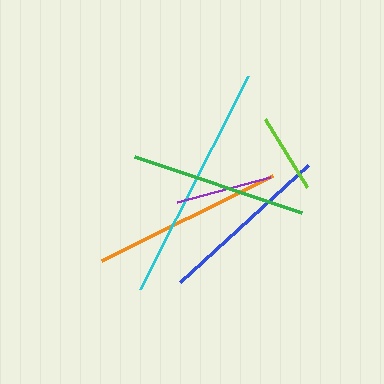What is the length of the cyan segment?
The cyan segment is approximately 240 pixels long.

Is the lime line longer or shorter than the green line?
The green line is longer than the lime line.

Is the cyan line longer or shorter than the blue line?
The cyan line is longer than the blue line.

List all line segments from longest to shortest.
From longest to shortest: cyan, orange, green, blue, purple, lime.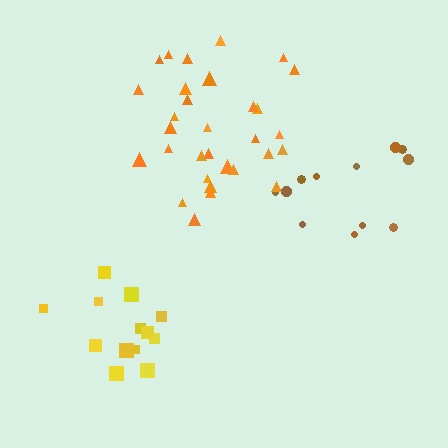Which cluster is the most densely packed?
Yellow.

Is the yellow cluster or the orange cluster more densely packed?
Yellow.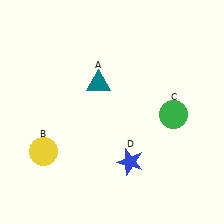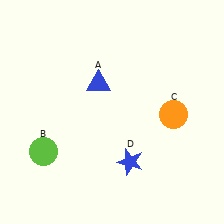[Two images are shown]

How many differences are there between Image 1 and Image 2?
There are 3 differences between the two images.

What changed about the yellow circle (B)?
In Image 1, B is yellow. In Image 2, it changed to lime.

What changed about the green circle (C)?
In Image 1, C is green. In Image 2, it changed to orange.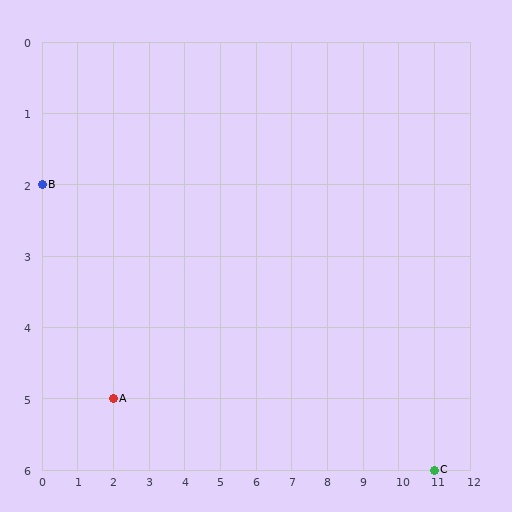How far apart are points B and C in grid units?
Points B and C are 11 columns and 4 rows apart (about 11.7 grid units diagonally).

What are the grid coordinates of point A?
Point A is at grid coordinates (2, 5).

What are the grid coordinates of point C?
Point C is at grid coordinates (11, 6).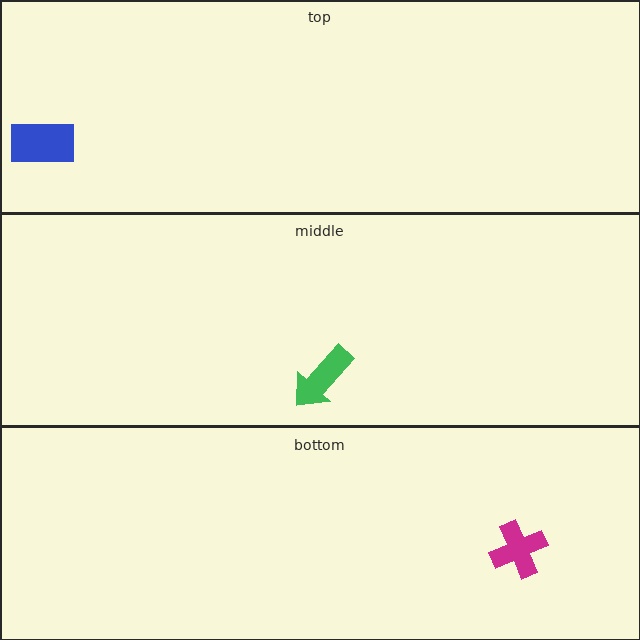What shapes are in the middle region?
The green arrow.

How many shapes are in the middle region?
1.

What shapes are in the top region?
The blue rectangle.